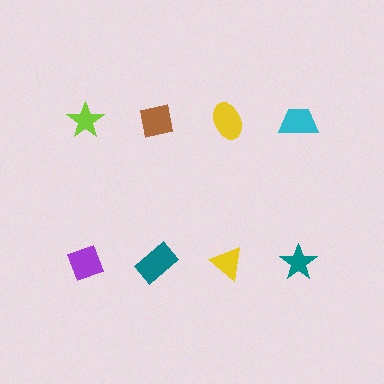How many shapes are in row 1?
4 shapes.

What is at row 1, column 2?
A brown square.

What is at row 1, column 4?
A cyan trapezoid.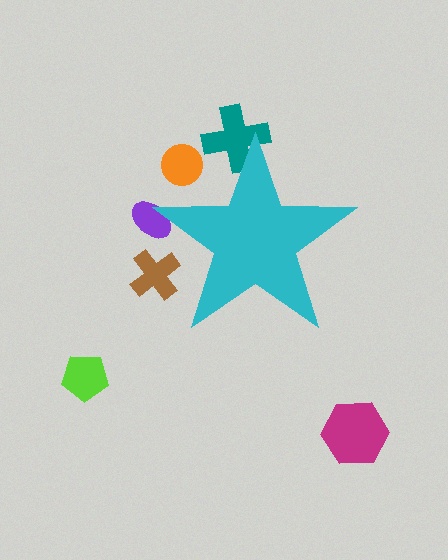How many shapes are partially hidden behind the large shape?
4 shapes are partially hidden.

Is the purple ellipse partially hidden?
Yes, the purple ellipse is partially hidden behind the cyan star.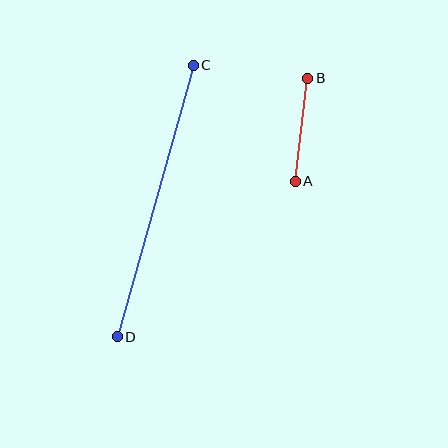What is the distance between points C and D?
The distance is approximately 282 pixels.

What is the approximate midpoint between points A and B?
The midpoint is at approximately (301, 130) pixels.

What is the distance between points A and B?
The distance is approximately 104 pixels.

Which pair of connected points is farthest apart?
Points C and D are farthest apart.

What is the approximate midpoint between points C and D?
The midpoint is at approximately (155, 201) pixels.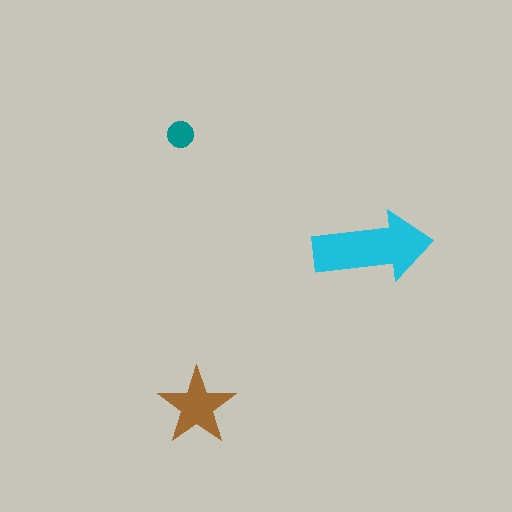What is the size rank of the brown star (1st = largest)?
2nd.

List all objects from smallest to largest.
The teal circle, the brown star, the cyan arrow.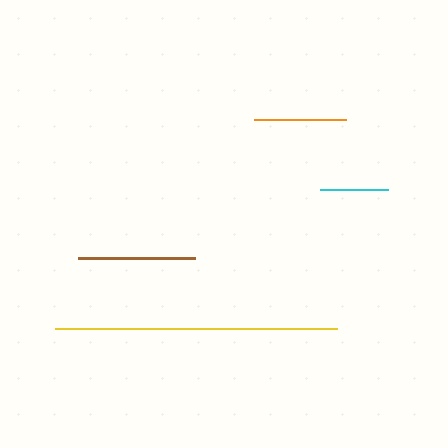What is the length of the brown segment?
The brown segment is approximately 116 pixels long.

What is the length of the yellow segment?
The yellow segment is approximately 282 pixels long.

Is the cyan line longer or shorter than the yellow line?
The yellow line is longer than the cyan line.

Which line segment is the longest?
The yellow line is the longest at approximately 282 pixels.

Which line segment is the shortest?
The cyan line is the shortest at approximately 68 pixels.